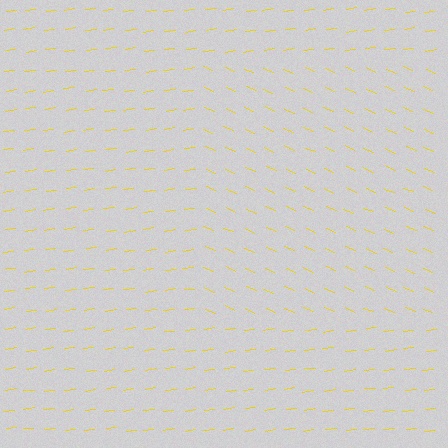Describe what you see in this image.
The image is filled with small yellow line segments. A rectangle region in the image has lines oriented differently from the surrounding lines, creating a visible texture boundary.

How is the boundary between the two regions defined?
The boundary is defined purely by a change in line orientation (approximately 31 degrees difference). All lines are the same color and thickness.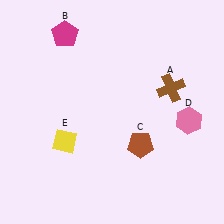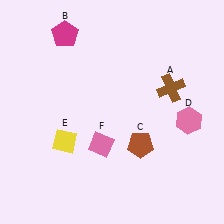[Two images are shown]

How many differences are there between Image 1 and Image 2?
There is 1 difference between the two images.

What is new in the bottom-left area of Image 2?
A pink diamond (F) was added in the bottom-left area of Image 2.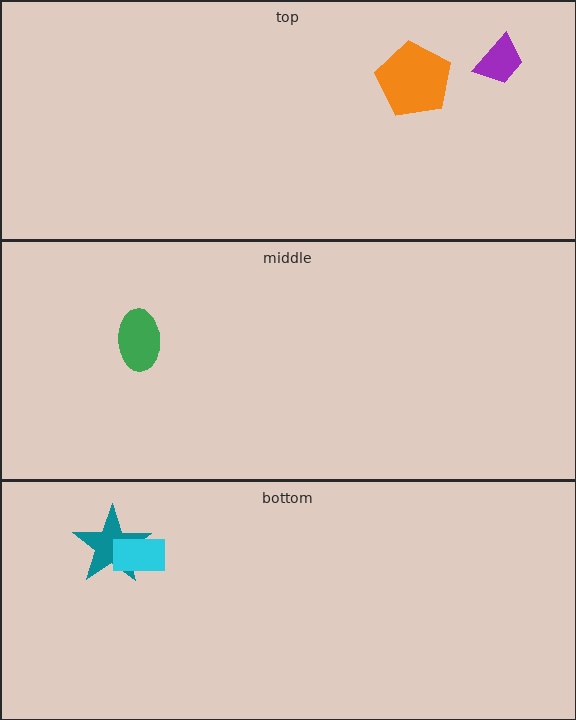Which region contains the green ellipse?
The middle region.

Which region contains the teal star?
The bottom region.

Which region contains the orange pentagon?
The top region.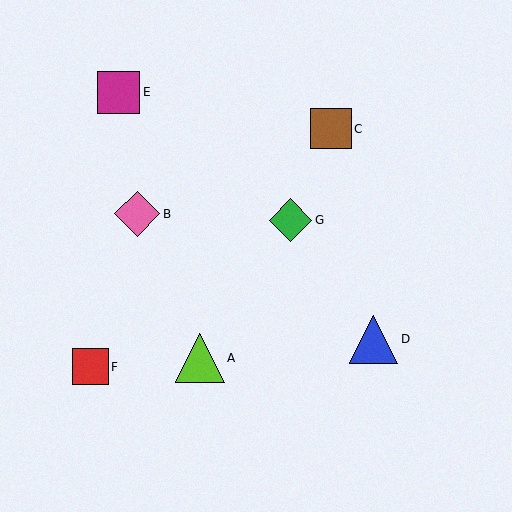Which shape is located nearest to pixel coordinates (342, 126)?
The brown square (labeled C) at (331, 129) is nearest to that location.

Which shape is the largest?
The lime triangle (labeled A) is the largest.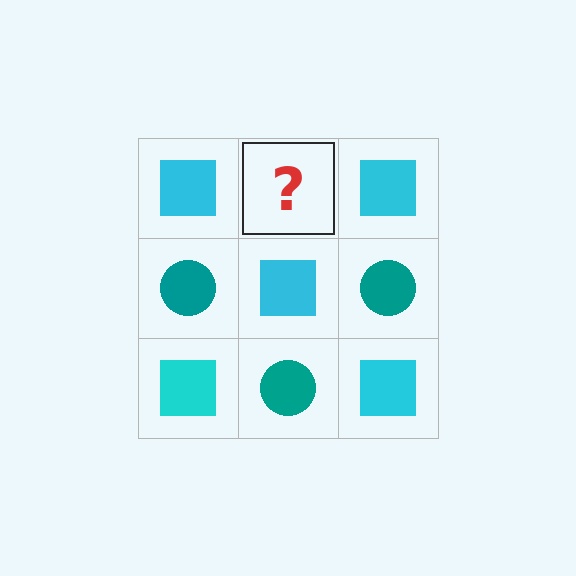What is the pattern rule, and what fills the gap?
The rule is that it alternates cyan square and teal circle in a checkerboard pattern. The gap should be filled with a teal circle.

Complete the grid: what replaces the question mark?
The question mark should be replaced with a teal circle.